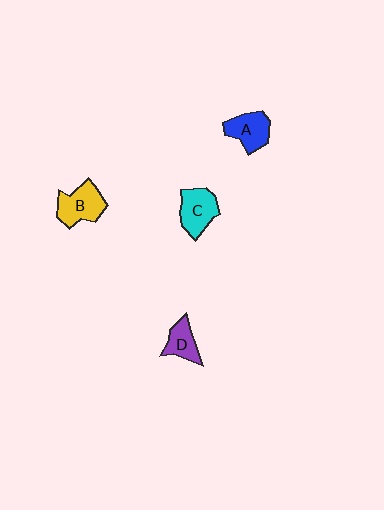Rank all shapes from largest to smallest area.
From largest to smallest: B (yellow), C (cyan), A (blue), D (purple).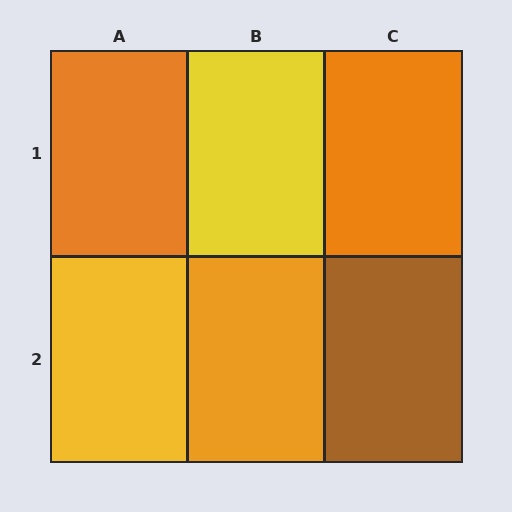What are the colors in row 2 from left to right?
Yellow, orange, brown.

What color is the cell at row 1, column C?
Orange.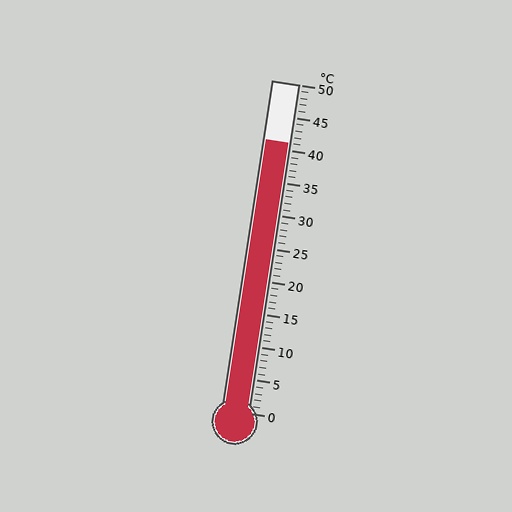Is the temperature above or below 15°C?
The temperature is above 15°C.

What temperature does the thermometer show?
The thermometer shows approximately 41°C.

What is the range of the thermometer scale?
The thermometer scale ranges from 0°C to 50°C.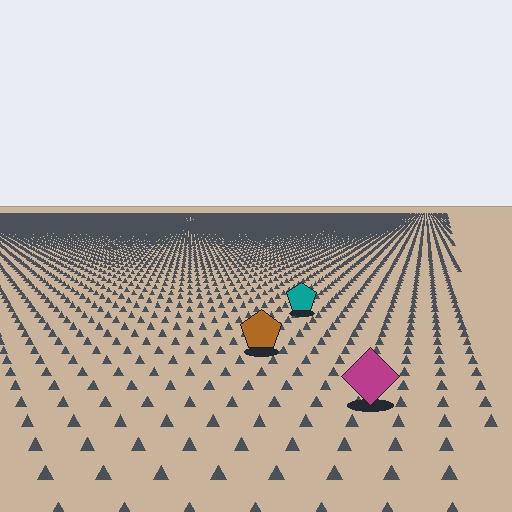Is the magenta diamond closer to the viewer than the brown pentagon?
Yes. The magenta diamond is closer — you can tell from the texture gradient: the ground texture is coarser near it.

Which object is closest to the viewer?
The magenta diamond is closest. The texture marks near it are larger and more spread out.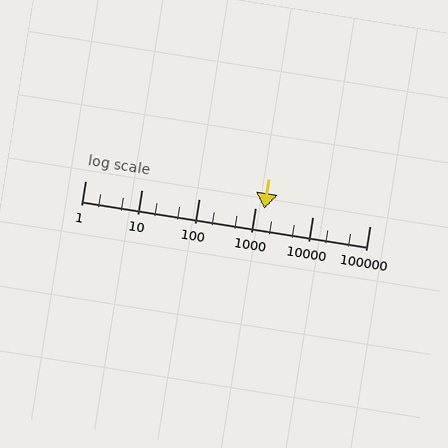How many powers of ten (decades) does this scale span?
The scale spans 5 decades, from 1 to 100000.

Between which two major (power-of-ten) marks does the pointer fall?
The pointer is between 1000 and 10000.